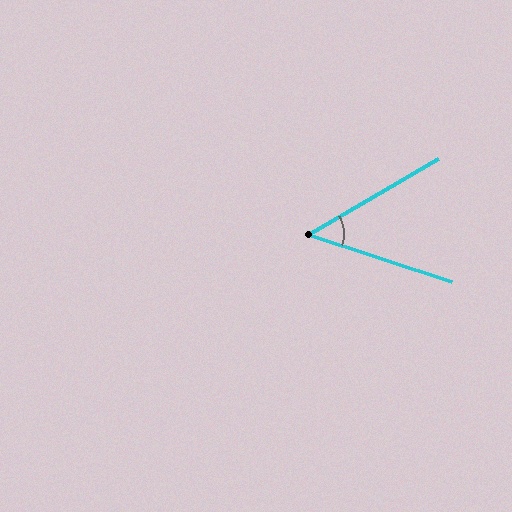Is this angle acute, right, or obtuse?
It is acute.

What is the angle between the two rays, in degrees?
Approximately 48 degrees.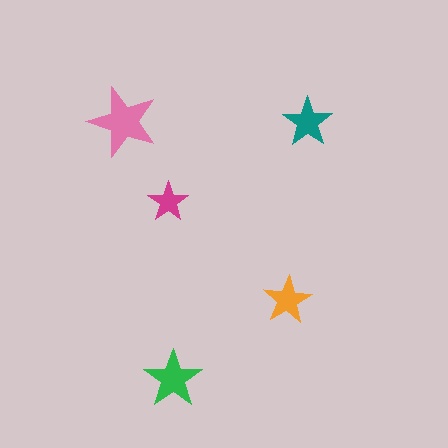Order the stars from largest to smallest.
the pink one, the green one, the teal one, the orange one, the magenta one.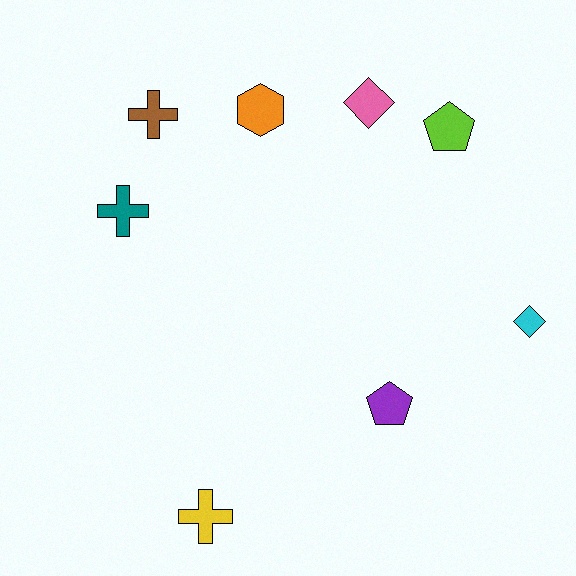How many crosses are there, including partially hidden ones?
There are 3 crosses.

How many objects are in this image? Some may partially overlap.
There are 8 objects.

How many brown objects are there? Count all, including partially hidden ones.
There is 1 brown object.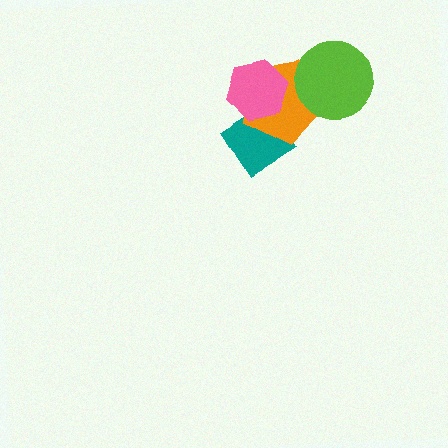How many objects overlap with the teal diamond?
2 objects overlap with the teal diamond.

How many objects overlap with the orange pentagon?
3 objects overlap with the orange pentagon.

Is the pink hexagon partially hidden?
No, no other shape covers it.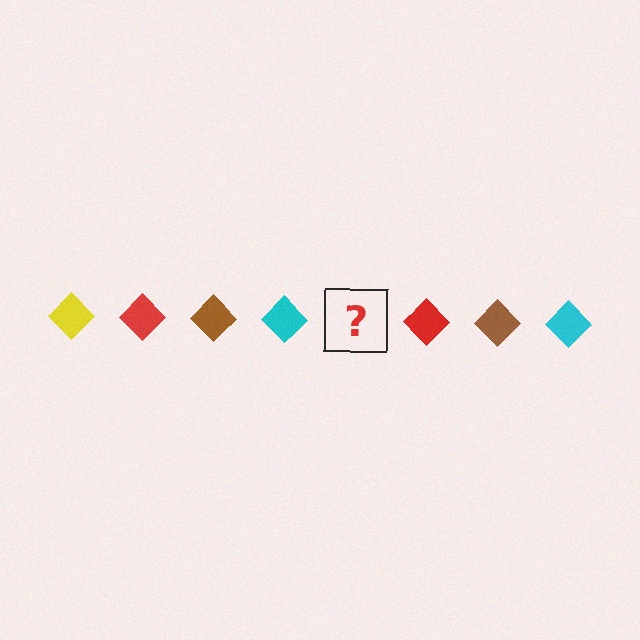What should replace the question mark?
The question mark should be replaced with a yellow diamond.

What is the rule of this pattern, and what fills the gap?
The rule is that the pattern cycles through yellow, red, brown, cyan diamonds. The gap should be filled with a yellow diamond.